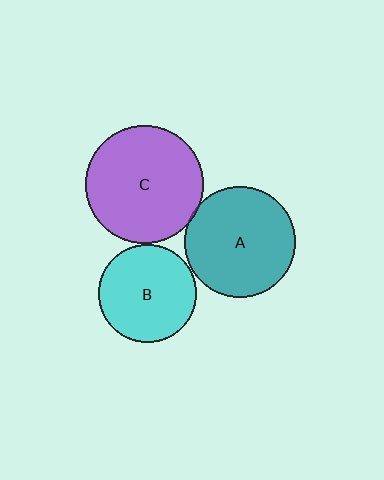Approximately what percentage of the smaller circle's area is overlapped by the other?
Approximately 5%.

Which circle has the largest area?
Circle C (purple).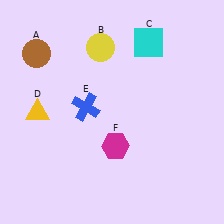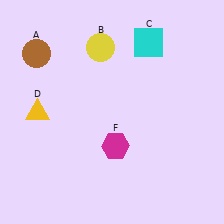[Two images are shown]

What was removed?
The blue cross (E) was removed in Image 2.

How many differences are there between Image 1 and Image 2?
There is 1 difference between the two images.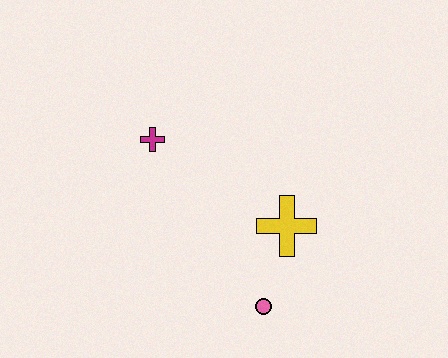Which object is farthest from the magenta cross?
The pink circle is farthest from the magenta cross.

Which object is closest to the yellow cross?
The pink circle is closest to the yellow cross.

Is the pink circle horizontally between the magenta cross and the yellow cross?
Yes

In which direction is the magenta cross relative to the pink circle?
The magenta cross is above the pink circle.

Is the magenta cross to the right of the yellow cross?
No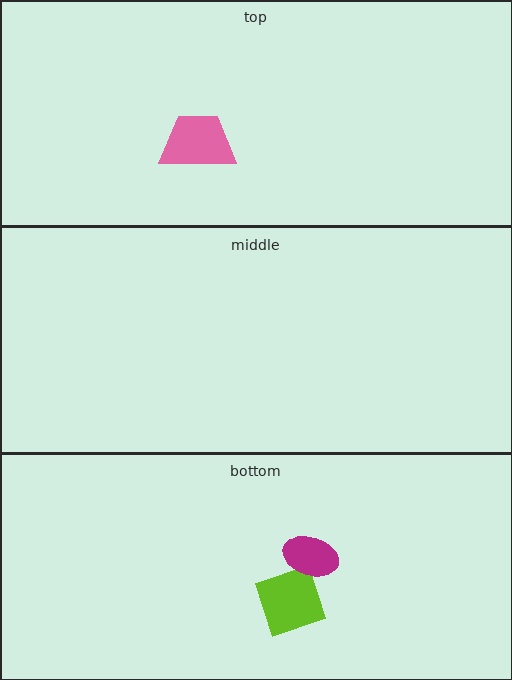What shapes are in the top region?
The pink trapezoid.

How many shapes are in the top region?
1.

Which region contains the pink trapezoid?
The top region.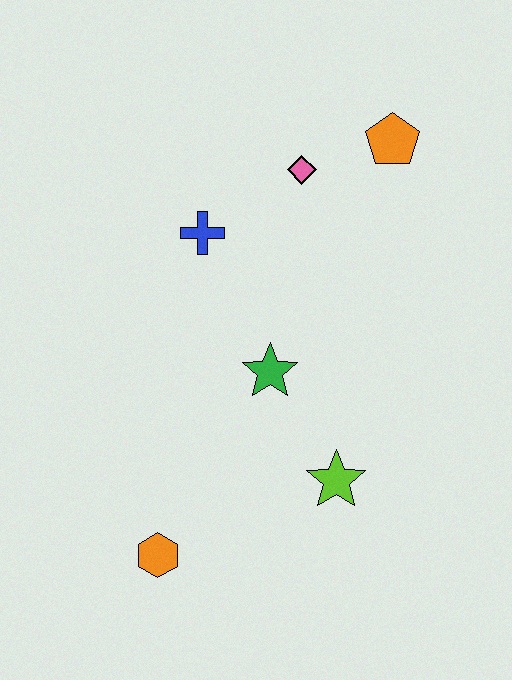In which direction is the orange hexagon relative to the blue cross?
The orange hexagon is below the blue cross.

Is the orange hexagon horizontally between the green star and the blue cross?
No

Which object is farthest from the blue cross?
The orange hexagon is farthest from the blue cross.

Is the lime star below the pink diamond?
Yes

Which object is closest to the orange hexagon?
The lime star is closest to the orange hexagon.